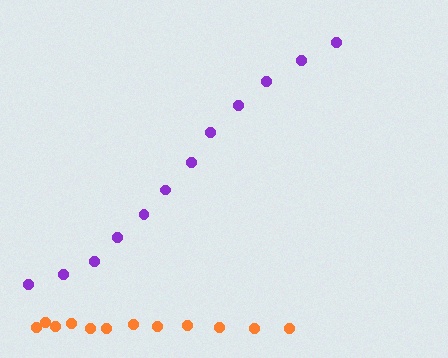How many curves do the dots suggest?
There are 2 distinct paths.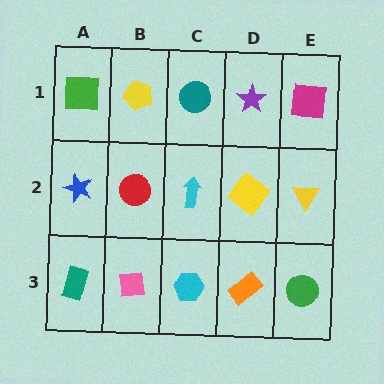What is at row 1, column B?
A yellow pentagon.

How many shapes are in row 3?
5 shapes.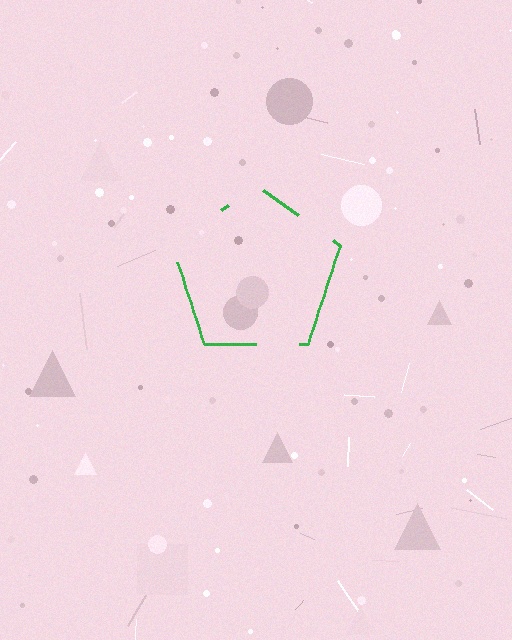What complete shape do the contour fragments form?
The contour fragments form a pentagon.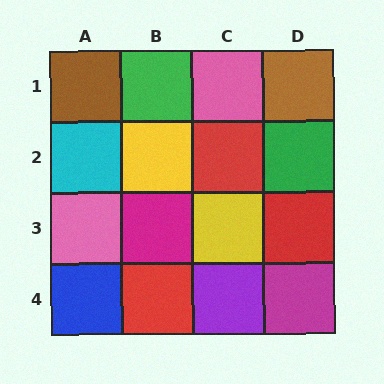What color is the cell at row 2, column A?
Cyan.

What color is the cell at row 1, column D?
Brown.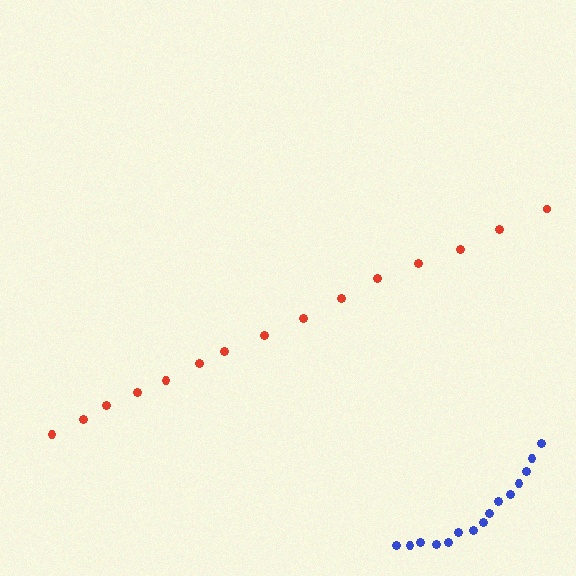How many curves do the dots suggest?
There are 2 distinct paths.